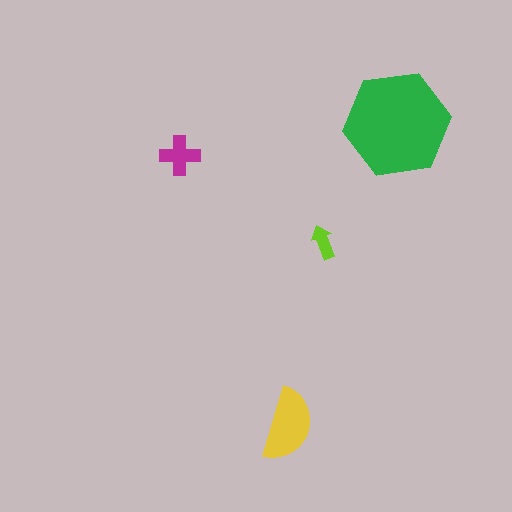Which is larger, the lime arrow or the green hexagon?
The green hexagon.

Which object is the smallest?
The lime arrow.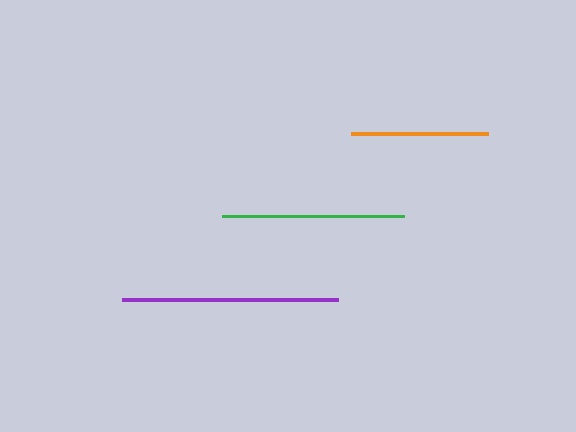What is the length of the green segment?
The green segment is approximately 182 pixels long.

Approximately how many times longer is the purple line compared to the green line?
The purple line is approximately 1.2 times the length of the green line.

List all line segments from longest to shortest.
From longest to shortest: purple, green, orange.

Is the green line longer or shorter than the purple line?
The purple line is longer than the green line.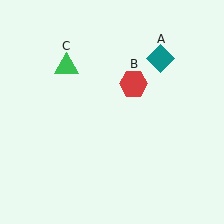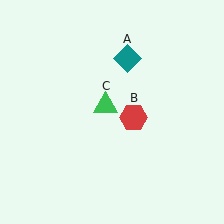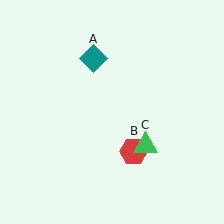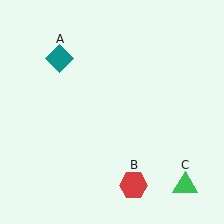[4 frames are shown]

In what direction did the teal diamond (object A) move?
The teal diamond (object A) moved left.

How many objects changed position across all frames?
3 objects changed position: teal diamond (object A), red hexagon (object B), green triangle (object C).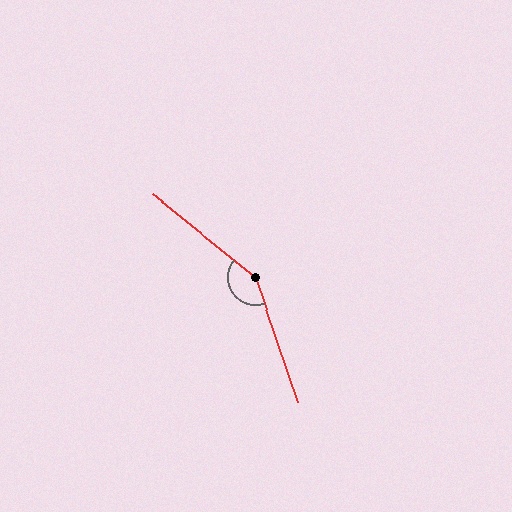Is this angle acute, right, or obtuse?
It is obtuse.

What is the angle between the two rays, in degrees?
Approximately 148 degrees.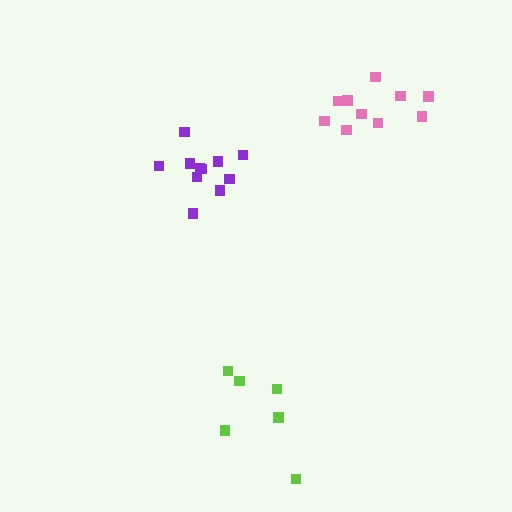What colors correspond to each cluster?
The clusters are colored: purple, lime, pink.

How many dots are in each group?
Group 1: 11 dots, Group 2: 6 dots, Group 3: 10 dots (27 total).